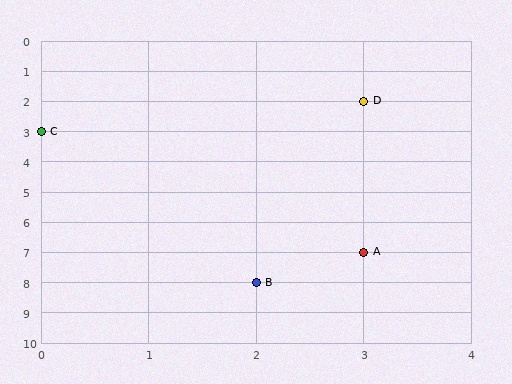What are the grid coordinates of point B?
Point B is at grid coordinates (2, 8).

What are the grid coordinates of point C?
Point C is at grid coordinates (0, 3).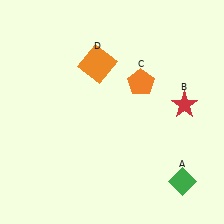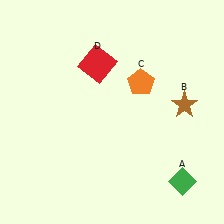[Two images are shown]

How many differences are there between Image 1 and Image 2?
There are 2 differences between the two images.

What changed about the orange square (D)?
In Image 1, D is orange. In Image 2, it changed to red.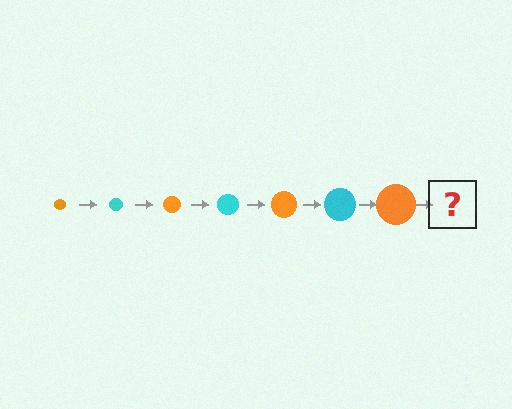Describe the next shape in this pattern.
It should be a cyan circle, larger than the previous one.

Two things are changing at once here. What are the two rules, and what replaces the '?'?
The two rules are that the circle grows larger each step and the color cycles through orange and cyan. The '?' should be a cyan circle, larger than the previous one.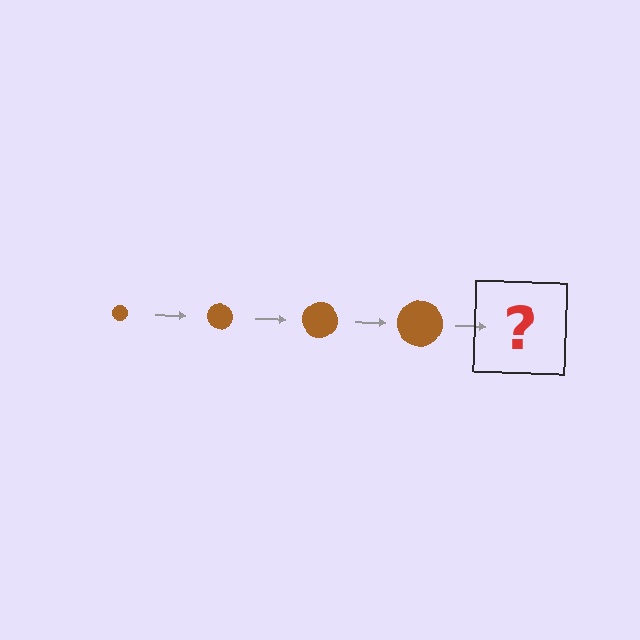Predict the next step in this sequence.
The next step is a brown circle, larger than the previous one.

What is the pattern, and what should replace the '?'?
The pattern is that the circle gets progressively larger each step. The '?' should be a brown circle, larger than the previous one.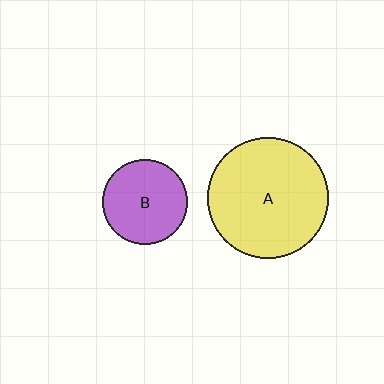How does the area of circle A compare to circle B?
Approximately 2.0 times.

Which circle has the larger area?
Circle A (yellow).